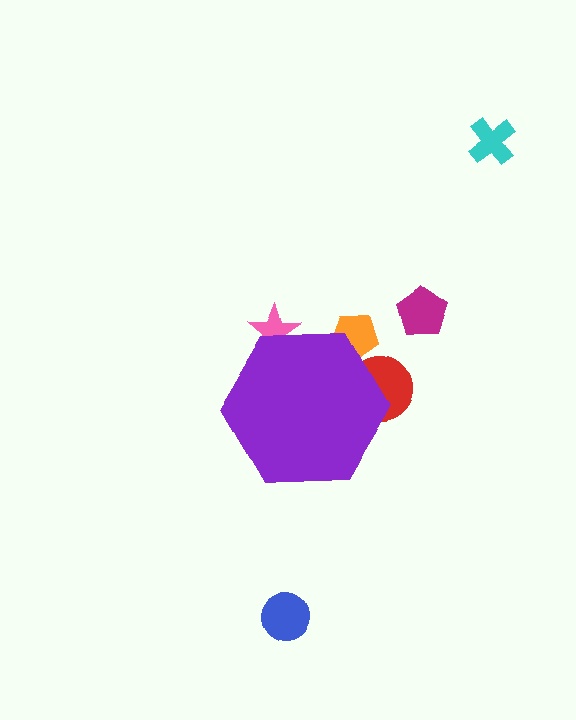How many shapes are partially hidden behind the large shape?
3 shapes are partially hidden.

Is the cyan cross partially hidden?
No, the cyan cross is fully visible.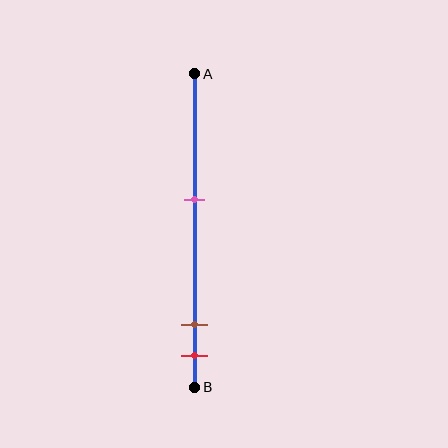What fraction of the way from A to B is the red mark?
The red mark is approximately 90% (0.9) of the way from A to B.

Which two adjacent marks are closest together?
The brown and red marks are the closest adjacent pair.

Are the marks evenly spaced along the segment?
No, the marks are not evenly spaced.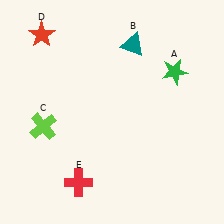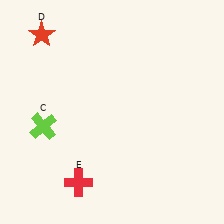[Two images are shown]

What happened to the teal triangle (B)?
The teal triangle (B) was removed in Image 2. It was in the top-right area of Image 1.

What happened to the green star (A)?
The green star (A) was removed in Image 2. It was in the top-right area of Image 1.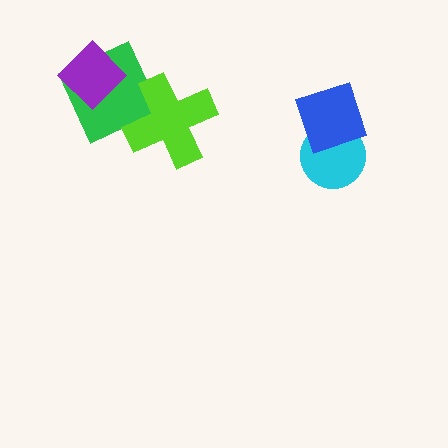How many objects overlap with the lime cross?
1 object overlaps with the lime cross.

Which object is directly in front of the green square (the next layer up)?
The lime cross is directly in front of the green square.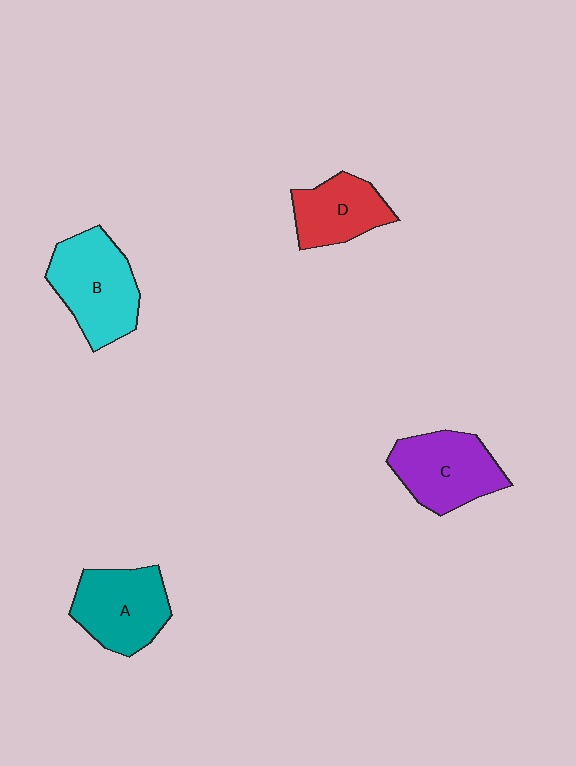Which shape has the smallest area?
Shape D (red).